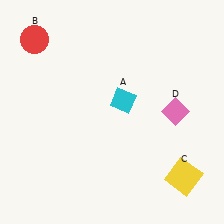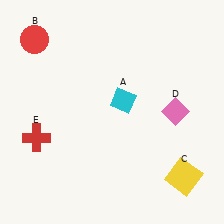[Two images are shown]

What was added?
A red cross (E) was added in Image 2.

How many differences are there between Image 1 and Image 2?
There is 1 difference between the two images.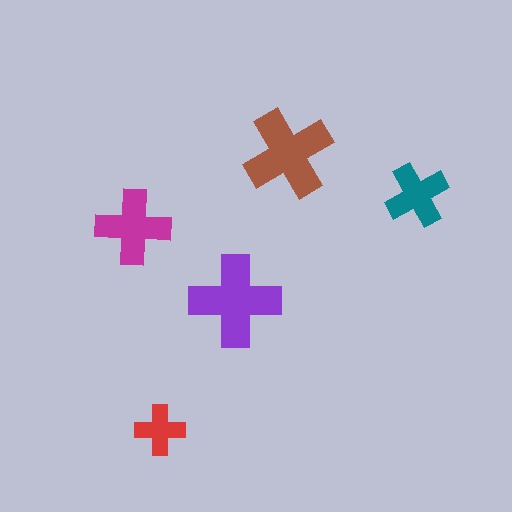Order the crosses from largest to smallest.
the purple one, the brown one, the magenta one, the teal one, the red one.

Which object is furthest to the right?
The teal cross is rightmost.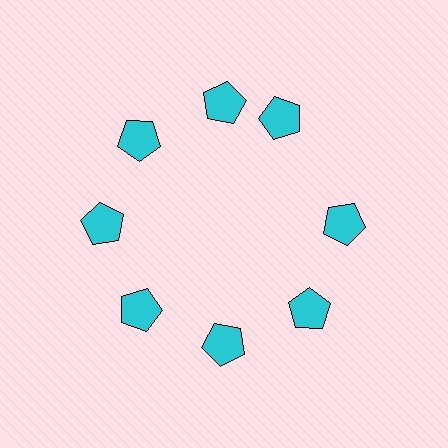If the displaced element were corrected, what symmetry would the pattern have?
It would have 8-fold rotational symmetry — the pattern would map onto itself every 45 degrees.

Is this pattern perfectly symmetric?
No. The 8 cyan pentagons are arranged in a ring, but one element near the 2 o'clock position is rotated out of alignment along the ring, breaking the 8-fold rotational symmetry.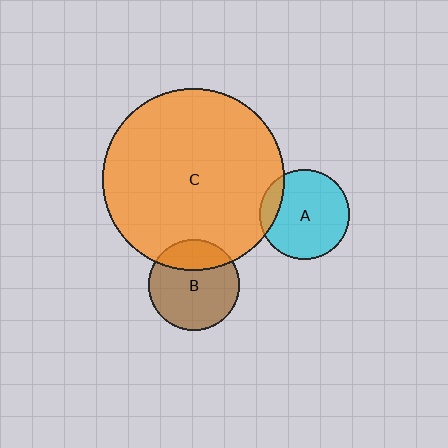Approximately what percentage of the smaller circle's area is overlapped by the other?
Approximately 25%.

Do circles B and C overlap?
Yes.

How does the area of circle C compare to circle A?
Approximately 4.1 times.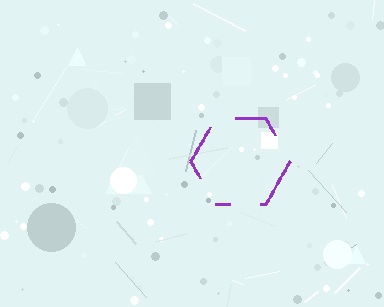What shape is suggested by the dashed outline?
The dashed outline suggests a hexagon.